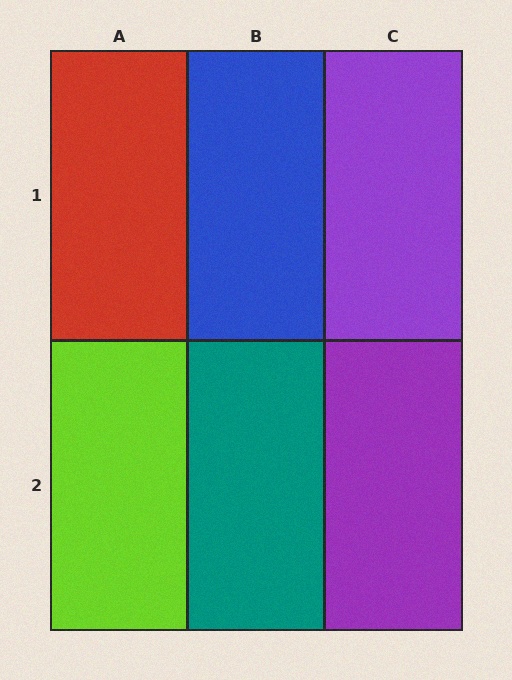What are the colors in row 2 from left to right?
Lime, teal, purple.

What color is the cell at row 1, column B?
Blue.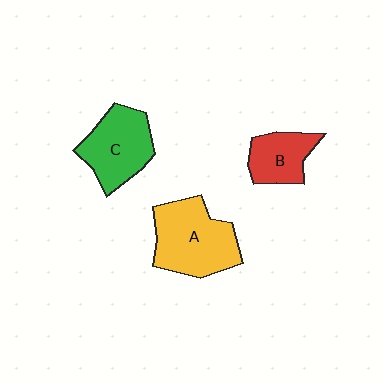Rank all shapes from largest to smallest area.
From largest to smallest: A (yellow), C (green), B (red).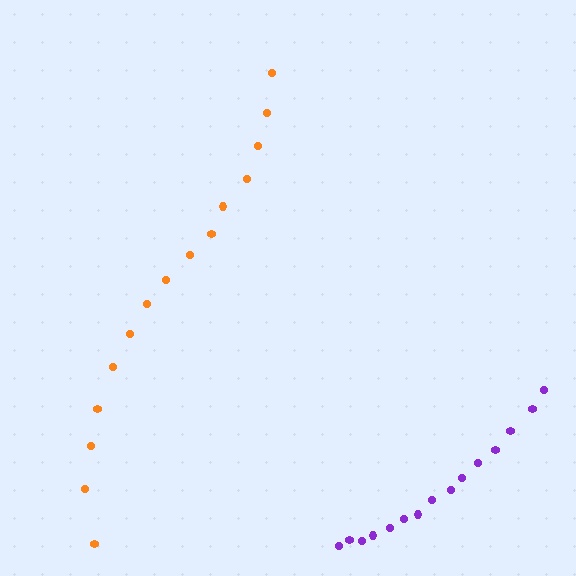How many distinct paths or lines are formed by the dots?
There are 2 distinct paths.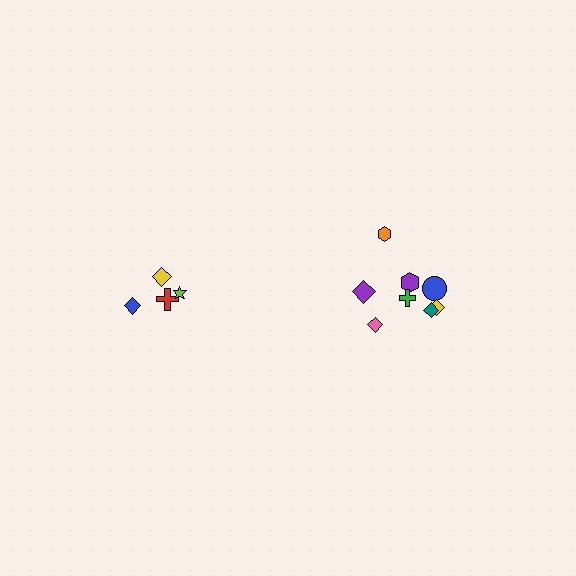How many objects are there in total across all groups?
There are 12 objects.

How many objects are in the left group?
There are 4 objects.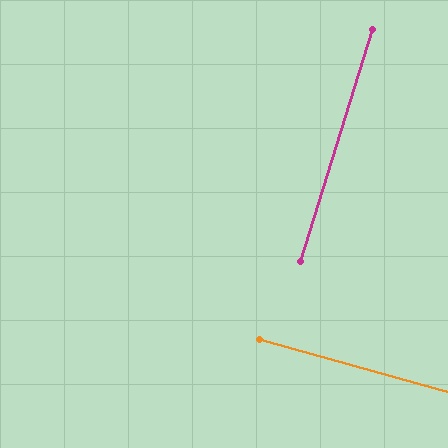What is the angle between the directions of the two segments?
Approximately 88 degrees.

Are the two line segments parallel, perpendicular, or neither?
Perpendicular — they meet at approximately 88°.